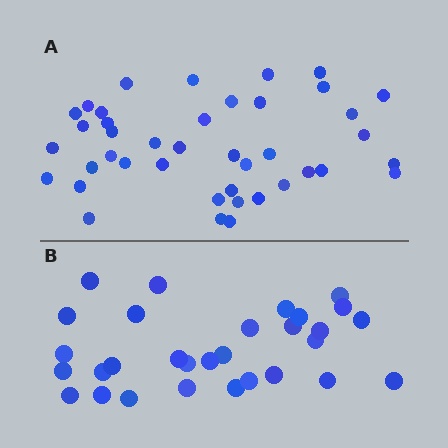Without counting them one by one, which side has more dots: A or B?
Region A (the top region) has more dots.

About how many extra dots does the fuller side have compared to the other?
Region A has roughly 12 or so more dots than region B.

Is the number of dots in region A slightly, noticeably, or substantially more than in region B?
Region A has noticeably more, but not dramatically so. The ratio is roughly 1.4 to 1.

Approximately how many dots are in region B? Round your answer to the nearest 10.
About 30 dots.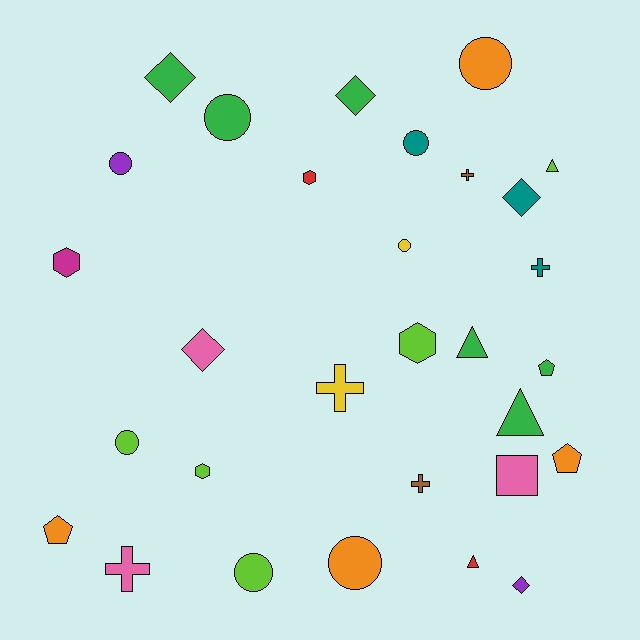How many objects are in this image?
There are 30 objects.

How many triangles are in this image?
There are 4 triangles.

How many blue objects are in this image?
There are no blue objects.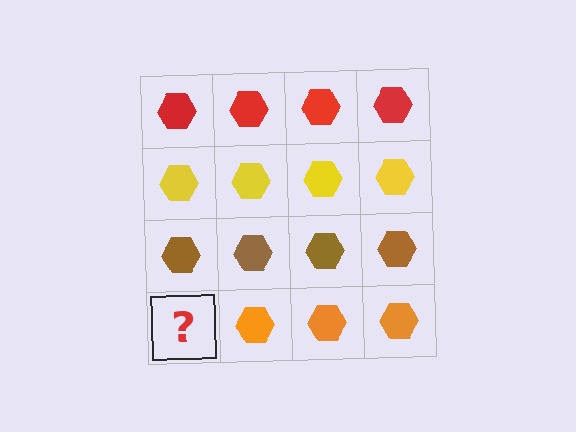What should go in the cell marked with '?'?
The missing cell should contain an orange hexagon.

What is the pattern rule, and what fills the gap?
The rule is that each row has a consistent color. The gap should be filled with an orange hexagon.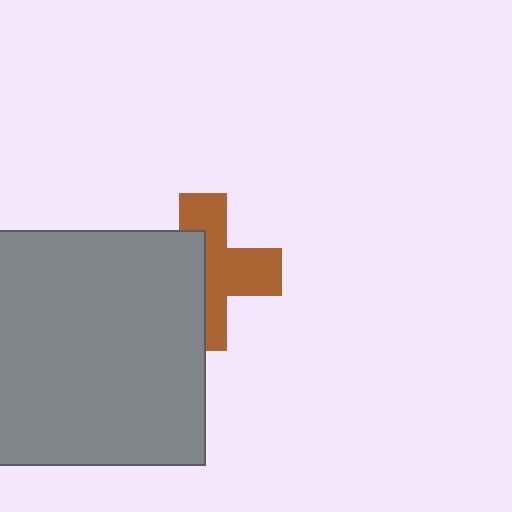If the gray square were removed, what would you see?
You would see the complete brown cross.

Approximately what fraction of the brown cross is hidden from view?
Roughly 46% of the brown cross is hidden behind the gray square.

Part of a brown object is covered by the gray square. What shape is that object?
It is a cross.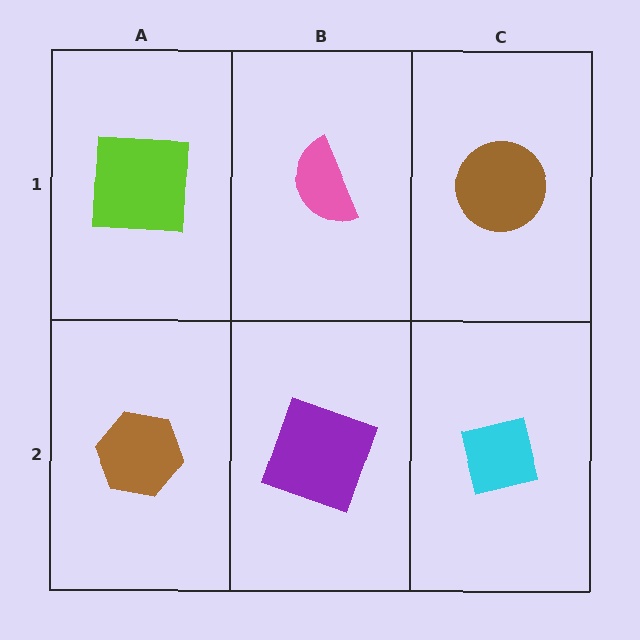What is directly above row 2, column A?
A lime square.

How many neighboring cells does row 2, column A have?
2.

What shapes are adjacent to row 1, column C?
A cyan square (row 2, column C), a pink semicircle (row 1, column B).